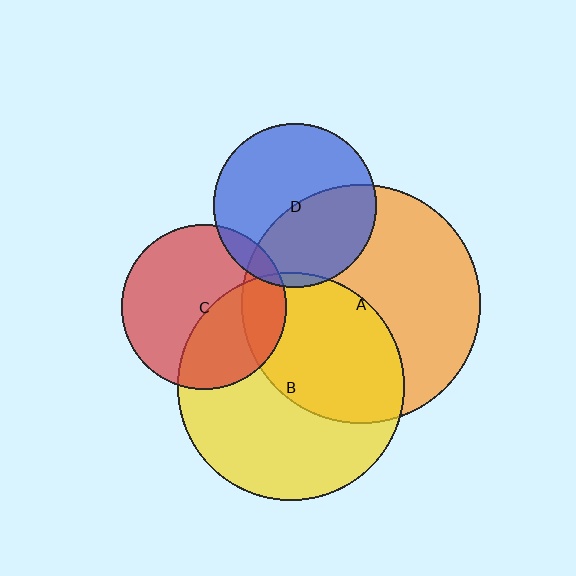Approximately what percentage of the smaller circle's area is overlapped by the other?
Approximately 40%.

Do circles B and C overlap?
Yes.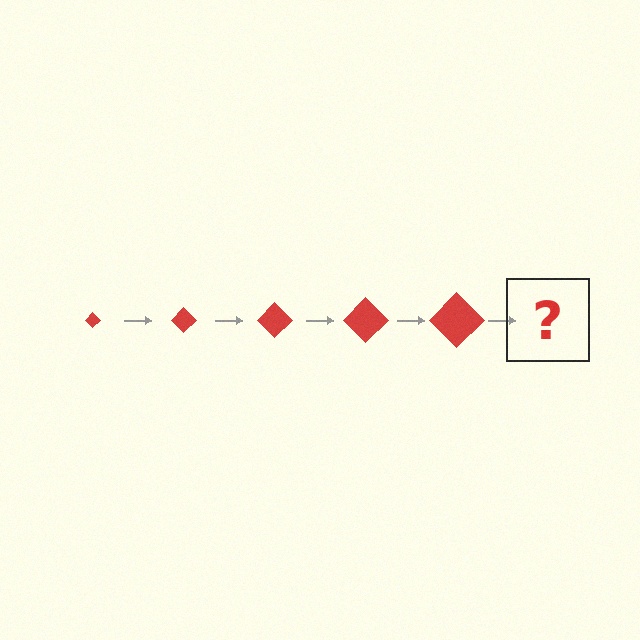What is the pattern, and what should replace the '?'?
The pattern is that the diamond gets progressively larger each step. The '?' should be a red diamond, larger than the previous one.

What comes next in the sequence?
The next element should be a red diamond, larger than the previous one.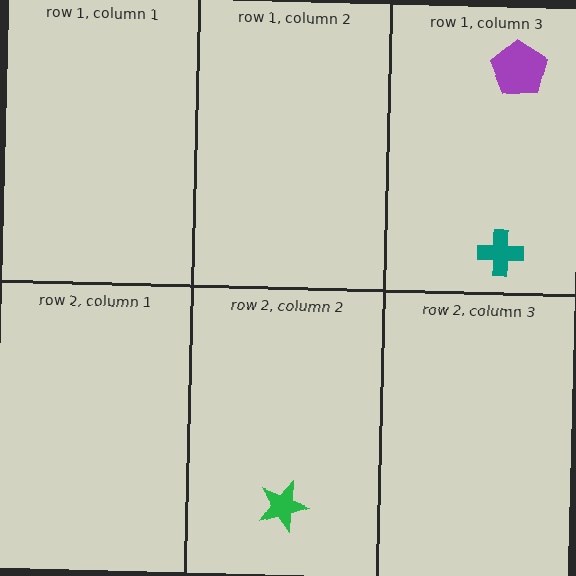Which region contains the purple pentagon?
The row 1, column 3 region.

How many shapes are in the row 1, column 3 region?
2.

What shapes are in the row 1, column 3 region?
The purple pentagon, the teal cross.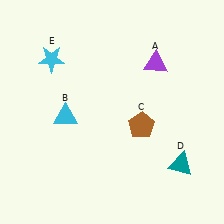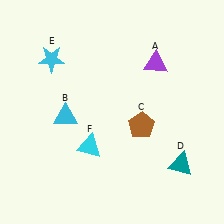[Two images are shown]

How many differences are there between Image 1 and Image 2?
There is 1 difference between the two images.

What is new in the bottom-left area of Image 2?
A cyan triangle (F) was added in the bottom-left area of Image 2.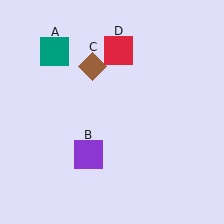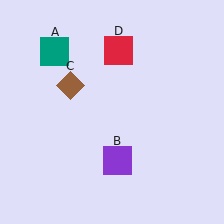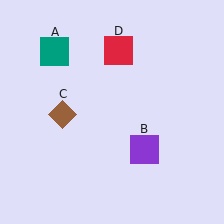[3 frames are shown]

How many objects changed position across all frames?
2 objects changed position: purple square (object B), brown diamond (object C).